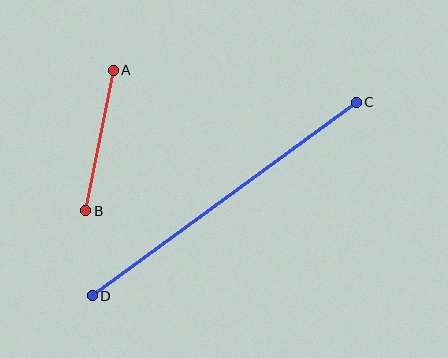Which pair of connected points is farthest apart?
Points C and D are farthest apart.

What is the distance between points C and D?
The distance is approximately 327 pixels.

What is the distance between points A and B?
The distance is approximately 143 pixels.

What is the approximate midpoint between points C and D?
The midpoint is at approximately (224, 199) pixels.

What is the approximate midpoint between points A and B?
The midpoint is at approximately (99, 141) pixels.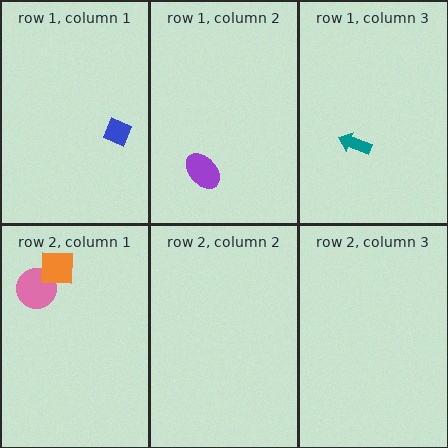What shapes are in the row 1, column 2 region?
The purple ellipse.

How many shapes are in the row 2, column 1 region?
2.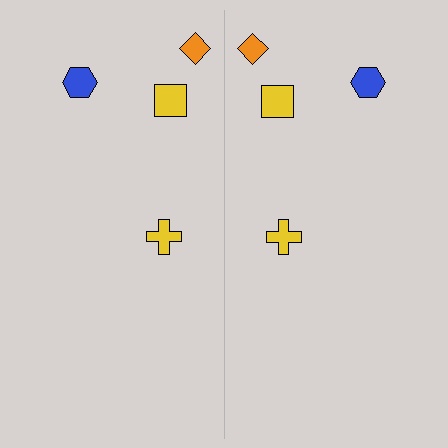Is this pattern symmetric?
Yes, this pattern has bilateral (reflection) symmetry.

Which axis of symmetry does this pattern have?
The pattern has a vertical axis of symmetry running through the center of the image.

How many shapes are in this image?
There are 8 shapes in this image.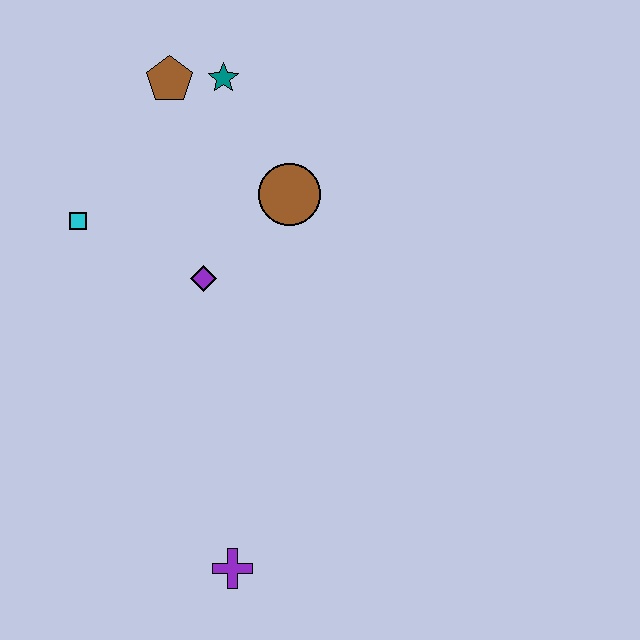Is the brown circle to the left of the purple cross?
No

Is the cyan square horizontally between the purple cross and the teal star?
No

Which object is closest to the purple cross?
The purple diamond is closest to the purple cross.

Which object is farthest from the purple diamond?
The purple cross is farthest from the purple diamond.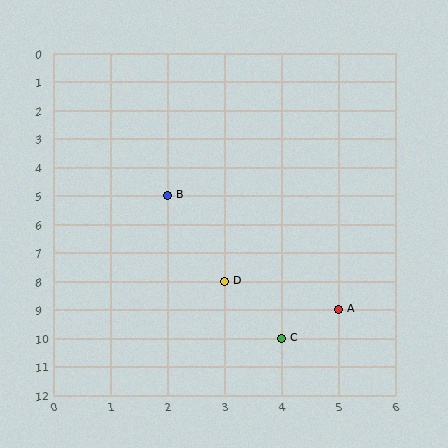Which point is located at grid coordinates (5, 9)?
Point A is at (5, 9).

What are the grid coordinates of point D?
Point D is at grid coordinates (3, 8).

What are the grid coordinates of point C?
Point C is at grid coordinates (4, 10).